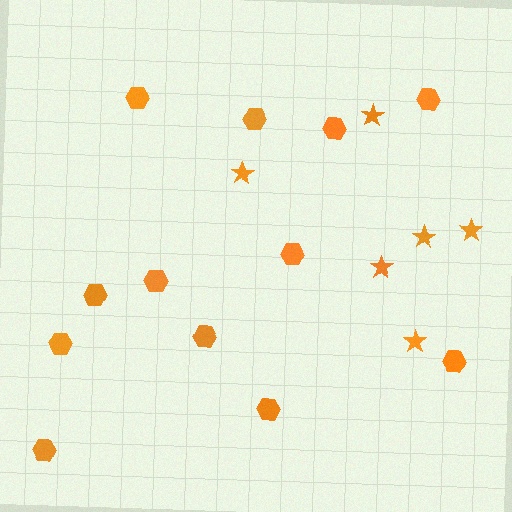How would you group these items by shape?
There are 2 groups: one group of stars (6) and one group of hexagons (12).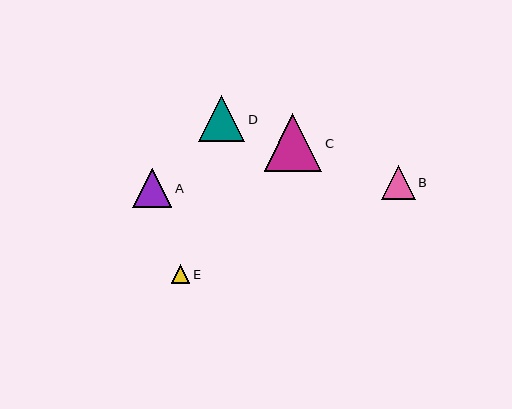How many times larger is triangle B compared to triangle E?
Triangle B is approximately 1.8 times the size of triangle E.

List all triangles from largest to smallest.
From largest to smallest: C, D, A, B, E.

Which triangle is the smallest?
Triangle E is the smallest with a size of approximately 18 pixels.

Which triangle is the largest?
Triangle C is the largest with a size of approximately 58 pixels.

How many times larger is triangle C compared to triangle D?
Triangle C is approximately 1.2 times the size of triangle D.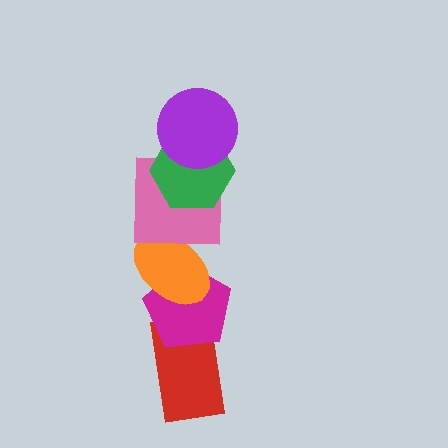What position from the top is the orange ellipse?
The orange ellipse is 4th from the top.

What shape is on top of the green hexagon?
The purple circle is on top of the green hexagon.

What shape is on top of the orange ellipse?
The pink square is on top of the orange ellipse.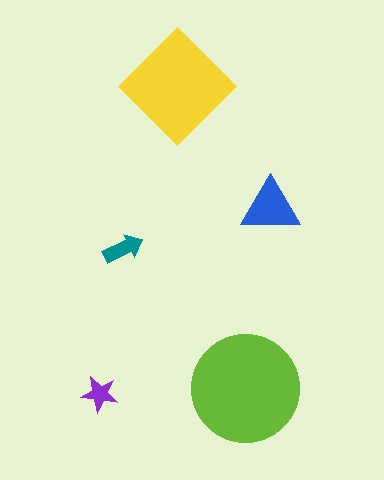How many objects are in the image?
There are 5 objects in the image.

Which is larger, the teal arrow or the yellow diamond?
The yellow diamond.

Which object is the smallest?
The purple star.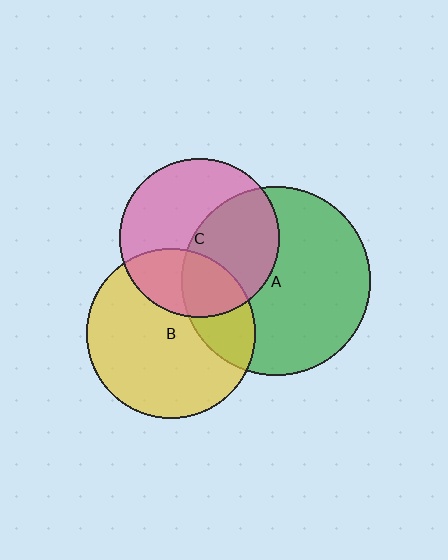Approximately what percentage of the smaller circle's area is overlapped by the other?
Approximately 30%.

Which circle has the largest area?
Circle A (green).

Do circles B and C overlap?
Yes.